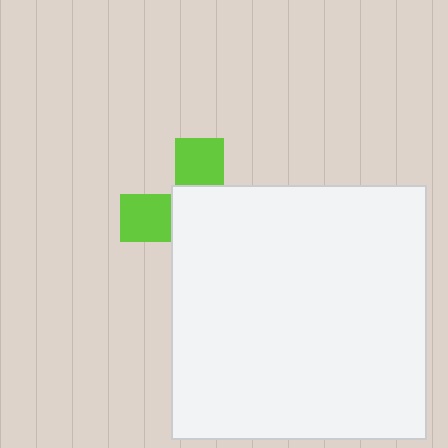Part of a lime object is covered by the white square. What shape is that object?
It is a cross.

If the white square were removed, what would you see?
You would see the complete lime cross.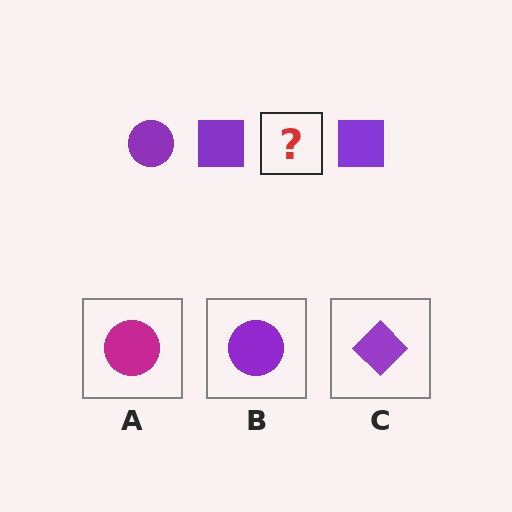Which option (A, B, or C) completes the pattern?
B.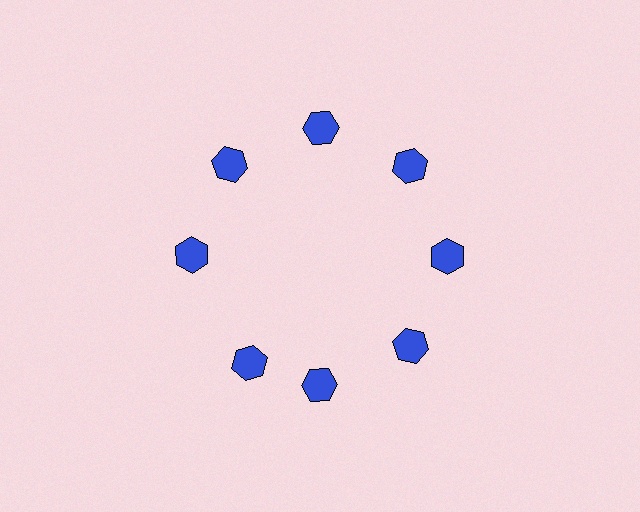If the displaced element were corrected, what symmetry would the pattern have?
It would have 8-fold rotational symmetry — the pattern would map onto itself every 45 degrees.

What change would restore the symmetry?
The symmetry would be restored by rotating it back into even spacing with its neighbors so that all 8 hexagons sit at equal angles and equal distance from the center.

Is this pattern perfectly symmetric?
No. The 8 blue hexagons are arranged in a ring, but one element near the 8 o'clock position is rotated out of alignment along the ring, breaking the 8-fold rotational symmetry.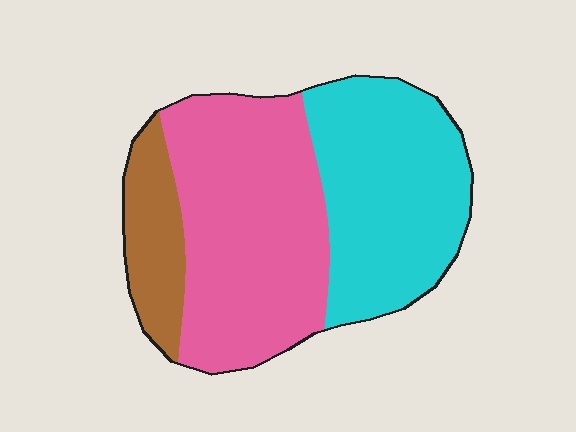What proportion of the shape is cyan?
Cyan takes up about two fifths (2/5) of the shape.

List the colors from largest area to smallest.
From largest to smallest: pink, cyan, brown.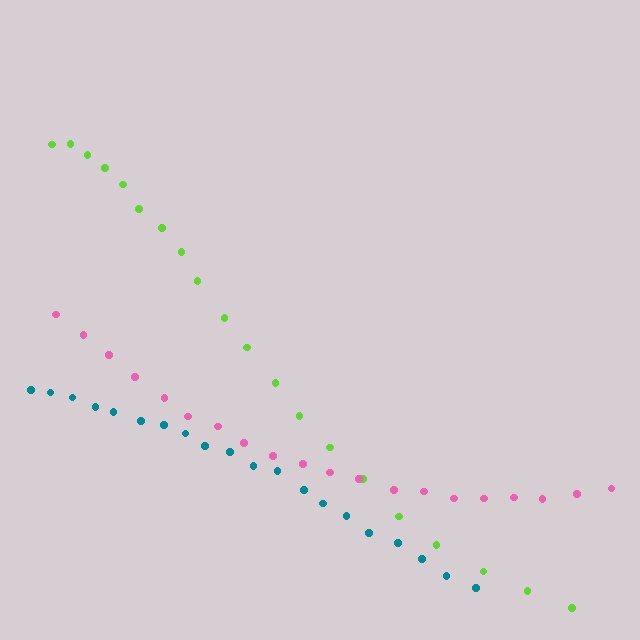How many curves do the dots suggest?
There are 3 distinct paths.